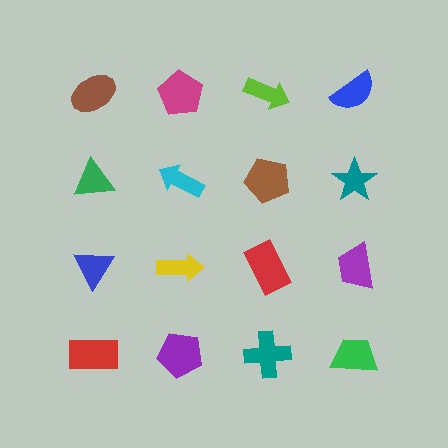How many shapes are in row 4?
4 shapes.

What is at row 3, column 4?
A purple trapezoid.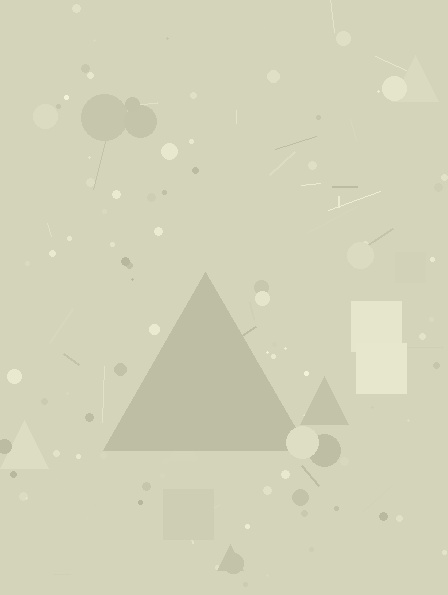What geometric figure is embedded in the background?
A triangle is embedded in the background.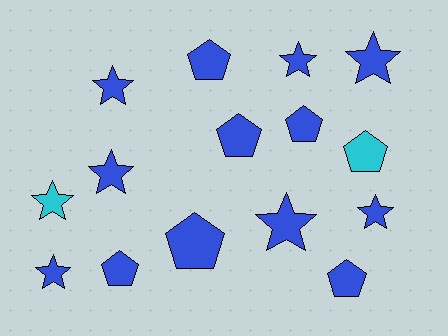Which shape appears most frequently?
Star, with 8 objects.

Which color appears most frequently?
Blue, with 13 objects.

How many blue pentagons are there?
There are 6 blue pentagons.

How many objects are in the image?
There are 15 objects.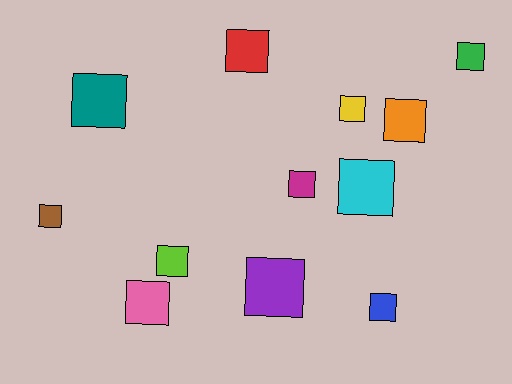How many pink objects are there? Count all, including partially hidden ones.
There is 1 pink object.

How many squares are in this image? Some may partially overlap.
There are 12 squares.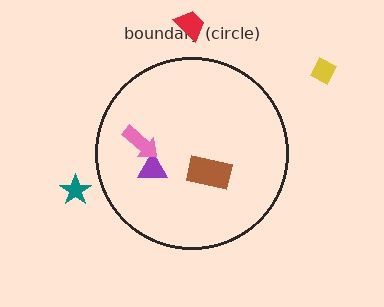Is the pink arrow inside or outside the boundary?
Inside.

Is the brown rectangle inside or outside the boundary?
Inside.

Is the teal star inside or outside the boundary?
Outside.